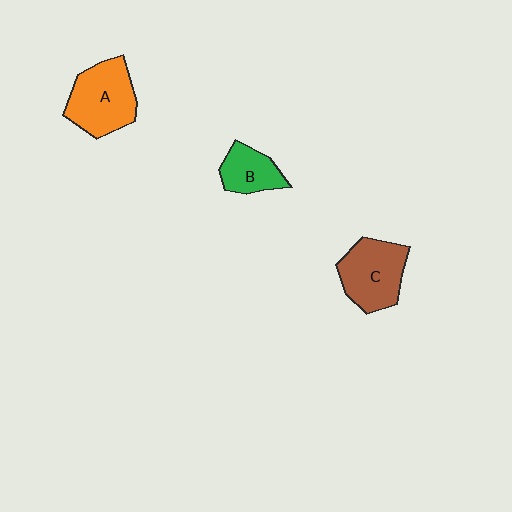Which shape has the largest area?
Shape A (orange).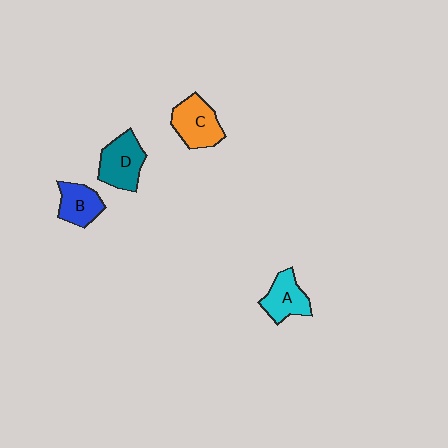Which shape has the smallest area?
Shape B (blue).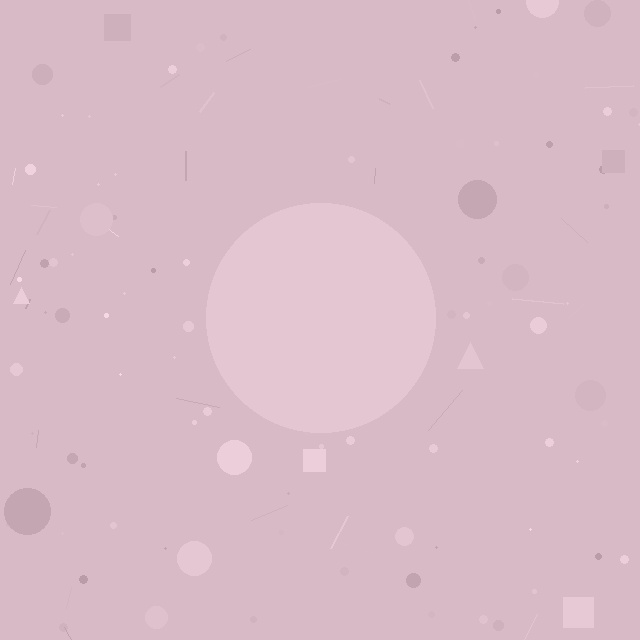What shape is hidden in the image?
A circle is hidden in the image.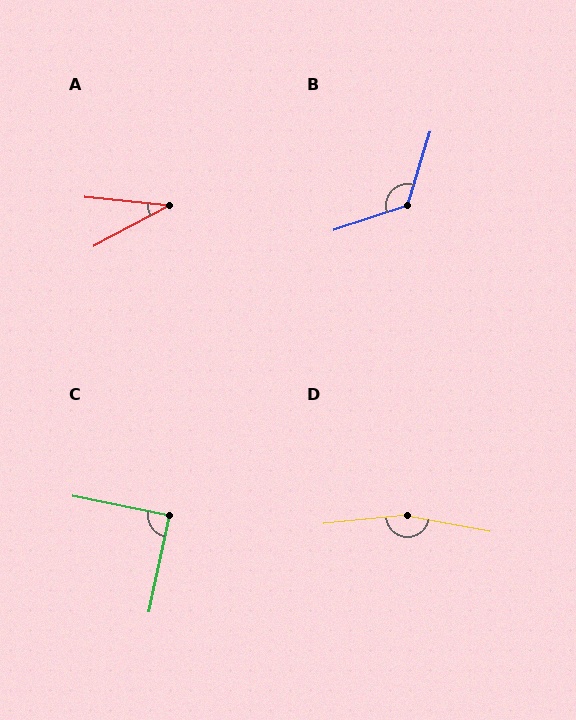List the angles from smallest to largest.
A (34°), C (90°), B (126°), D (164°).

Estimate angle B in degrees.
Approximately 126 degrees.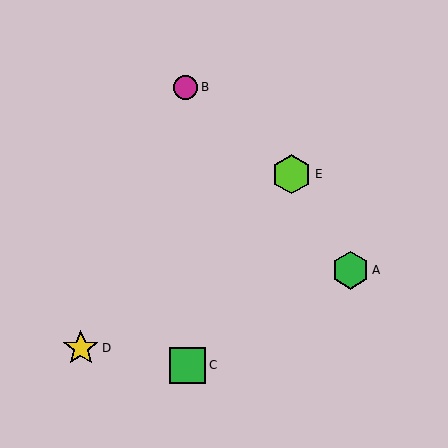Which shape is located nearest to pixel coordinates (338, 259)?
The green hexagon (labeled A) at (350, 270) is nearest to that location.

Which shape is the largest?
The lime hexagon (labeled E) is the largest.